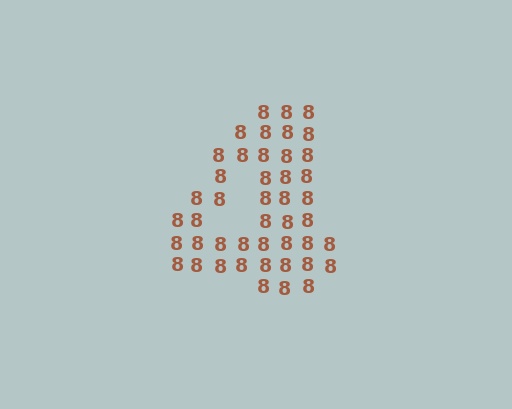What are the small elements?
The small elements are digit 8's.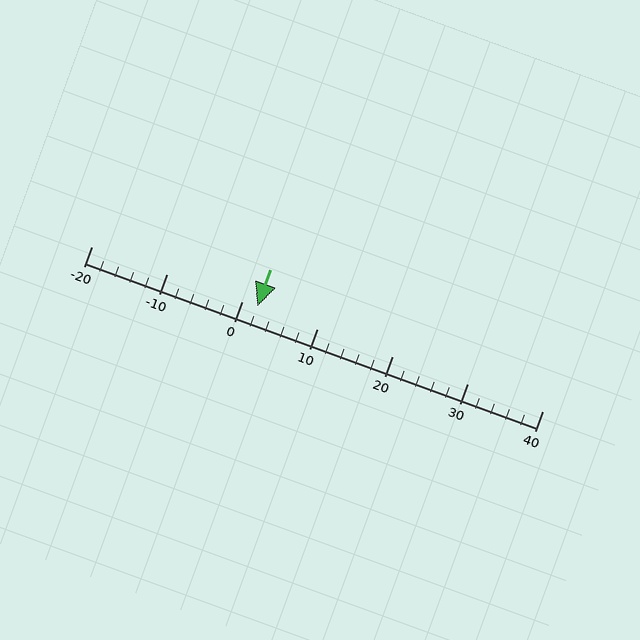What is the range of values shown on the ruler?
The ruler shows values from -20 to 40.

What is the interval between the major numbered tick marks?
The major tick marks are spaced 10 units apart.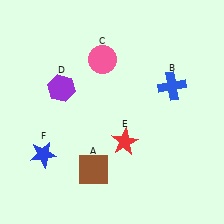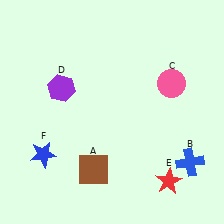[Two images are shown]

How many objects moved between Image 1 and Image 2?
3 objects moved between the two images.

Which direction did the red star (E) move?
The red star (E) moved right.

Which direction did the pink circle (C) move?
The pink circle (C) moved right.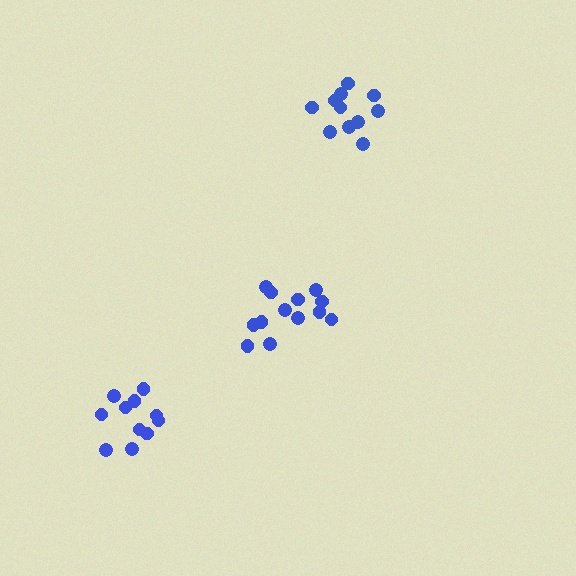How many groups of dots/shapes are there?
There are 3 groups.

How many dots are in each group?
Group 1: 11 dots, Group 2: 13 dots, Group 3: 11 dots (35 total).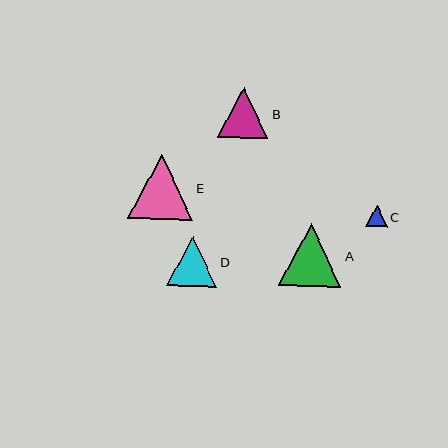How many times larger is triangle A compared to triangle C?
Triangle A is approximately 2.9 times the size of triangle C.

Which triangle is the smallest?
Triangle C is the smallest with a size of approximately 21 pixels.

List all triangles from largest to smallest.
From largest to smallest: E, A, B, D, C.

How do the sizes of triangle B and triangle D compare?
Triangle B and triangle D are approximately the same size.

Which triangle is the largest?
Triangle E is the largest with a size of approximately 65 pixels.